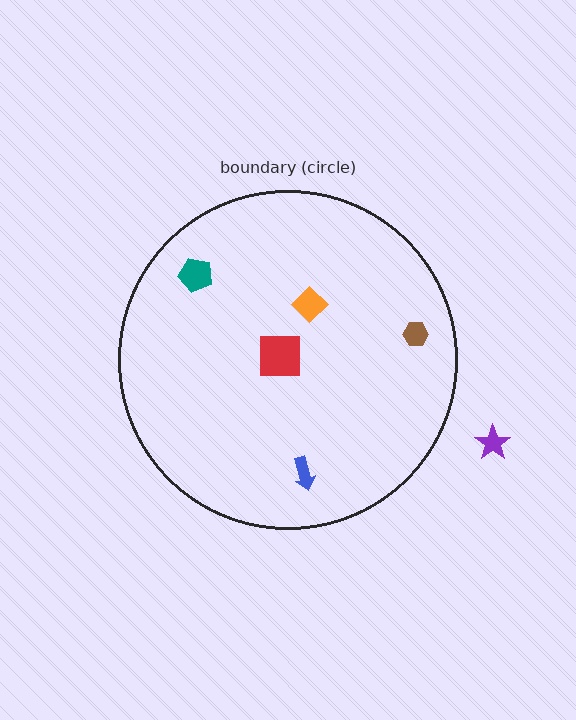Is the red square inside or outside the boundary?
Inside.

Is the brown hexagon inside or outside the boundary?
Inside.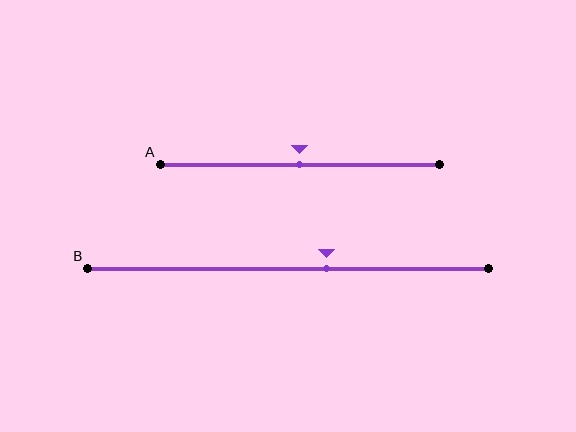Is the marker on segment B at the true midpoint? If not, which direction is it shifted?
No, the marker on segment B is shifted to the right by about 10% of the segment length.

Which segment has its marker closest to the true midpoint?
Segment A has its marker closest to the true midpoint.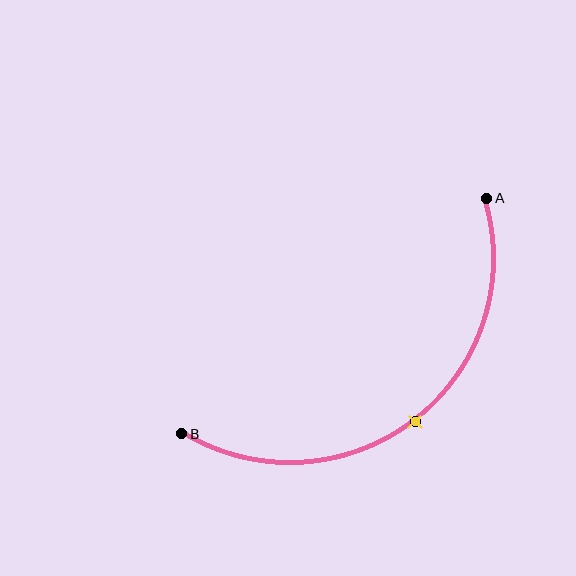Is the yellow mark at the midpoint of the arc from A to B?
Yes. The yellow mark lies on the arc at equal arc-length from both A and B — it is the arc midpoint.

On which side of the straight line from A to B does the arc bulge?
The arc bulges below and to the right of the straight line connecting A and B.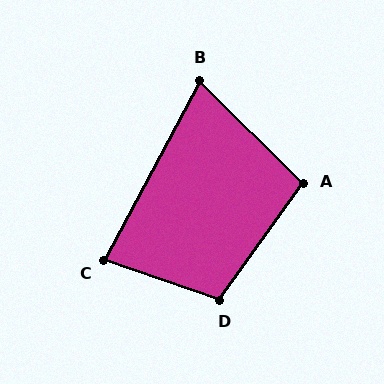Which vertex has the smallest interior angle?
B, at approximately 73 degrees.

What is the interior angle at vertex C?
Approximately 81 degrees (acute).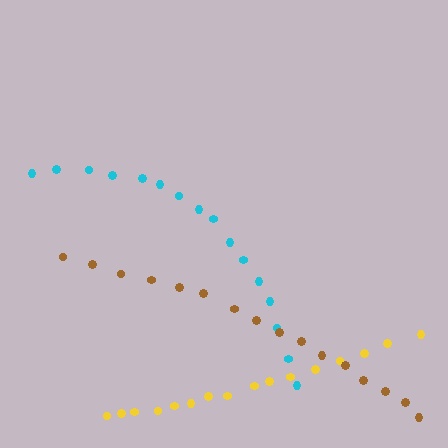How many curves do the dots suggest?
There are 3 distinct paths.